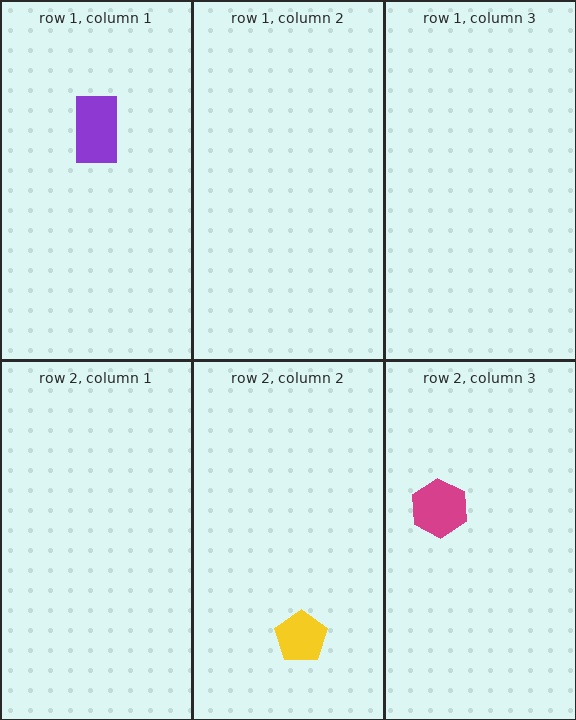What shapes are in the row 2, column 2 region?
The yellow pentagon.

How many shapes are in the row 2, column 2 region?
1.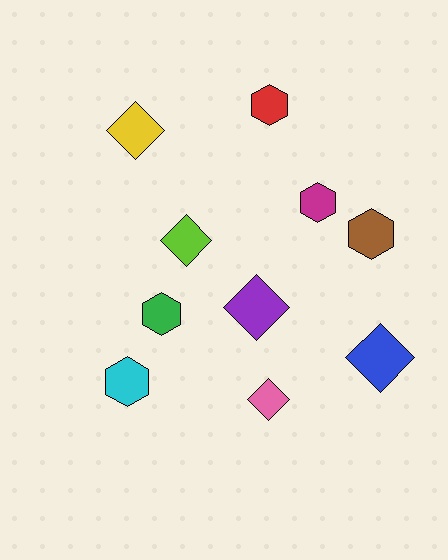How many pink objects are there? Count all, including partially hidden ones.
There is 1 pink object.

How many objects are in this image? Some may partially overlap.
There are 10 objects.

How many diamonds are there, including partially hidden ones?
There are 5 diamonds.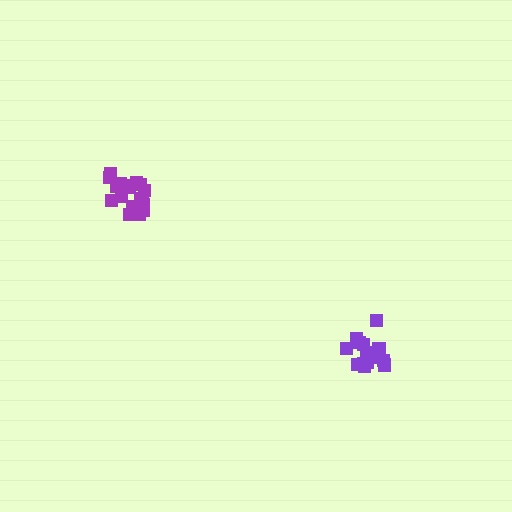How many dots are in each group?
Group 1: 16 dots, Group 2: 18 dots (34 total).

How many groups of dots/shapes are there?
There are 2 groups.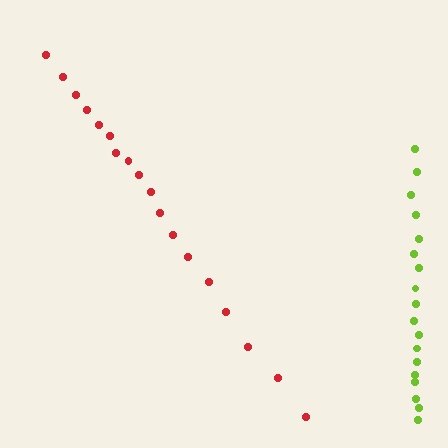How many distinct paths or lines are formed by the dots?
There are 2 distinct paths.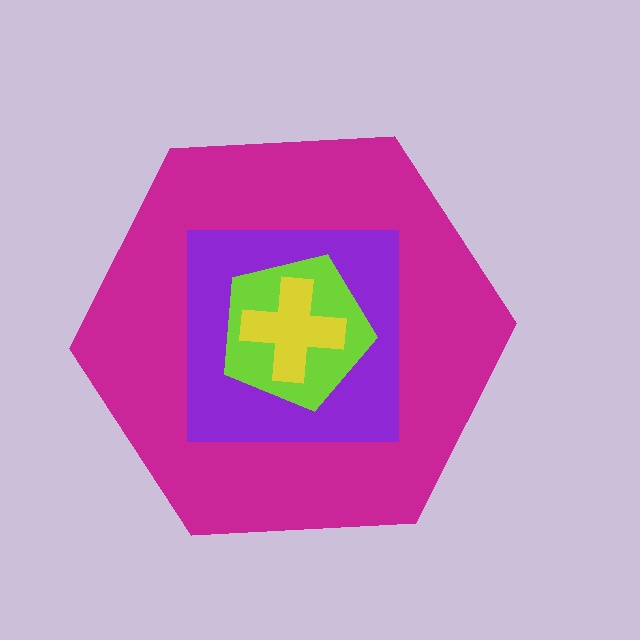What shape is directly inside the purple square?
The lime pentagon.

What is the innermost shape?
The yellow cross.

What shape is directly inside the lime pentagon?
The yellow cross.